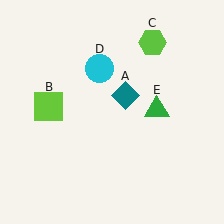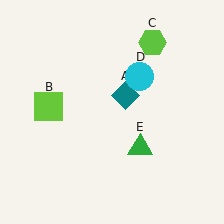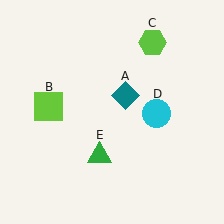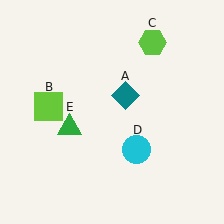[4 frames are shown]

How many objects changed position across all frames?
2 objects changed position: cyan circle (object D), green triangle (object E).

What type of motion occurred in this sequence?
The cyan circle (object D), green triangle (object E) rotated clockwise around the center of the scene.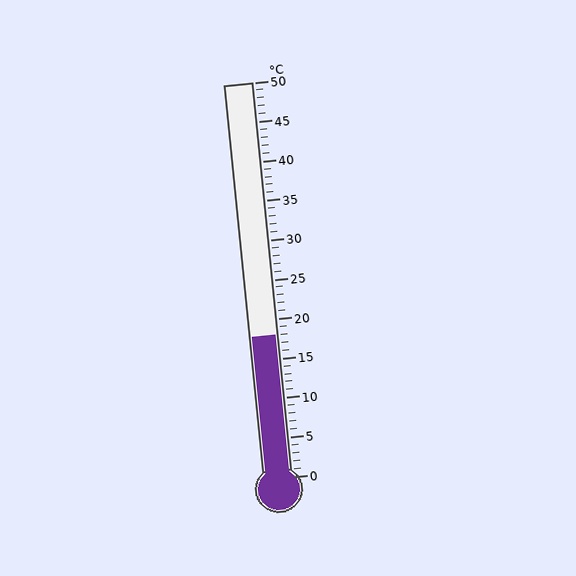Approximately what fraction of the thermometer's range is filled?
The thermometer is filled to approximately 35% of its range.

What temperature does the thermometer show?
The thermometer shows approximately 18°C.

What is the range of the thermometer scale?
The thermometer scale ranges from 0°C to 50°C.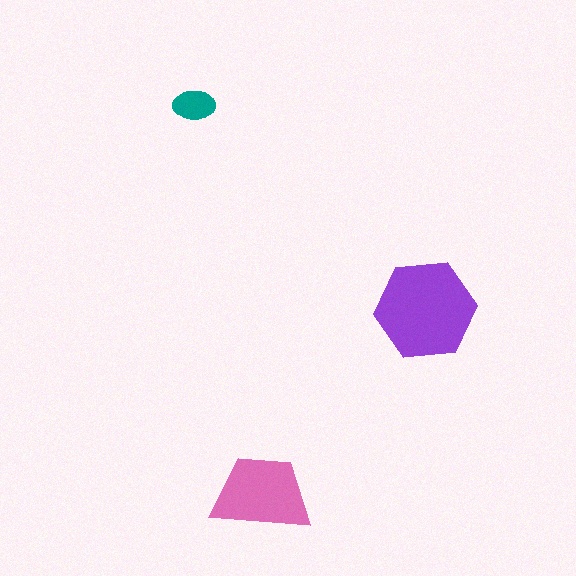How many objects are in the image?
There are 3 objects in the image.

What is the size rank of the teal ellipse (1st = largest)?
3rd.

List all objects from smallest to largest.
The teal ellipse, the pink trapezoid, the purple hexagon.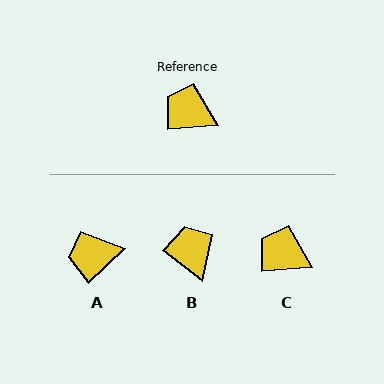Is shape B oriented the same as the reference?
No, it is off by about 42 degrees.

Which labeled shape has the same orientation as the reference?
C.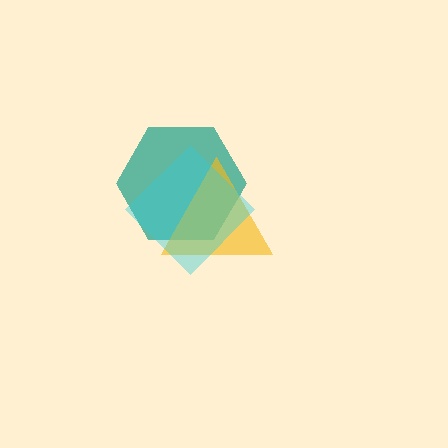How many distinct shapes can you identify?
There are 3 distinct shapes: a teal hexagon, a yellow triangle, a cyan diamond.